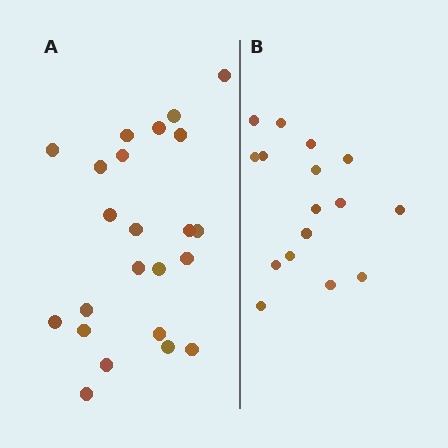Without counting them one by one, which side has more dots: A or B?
Region A (the left region) has more dots.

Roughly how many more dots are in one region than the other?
Region A has roughly 8 or so more dots than region B.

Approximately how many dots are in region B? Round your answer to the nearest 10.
About 20 dots. (The exact count is 16, which rounds to 20.)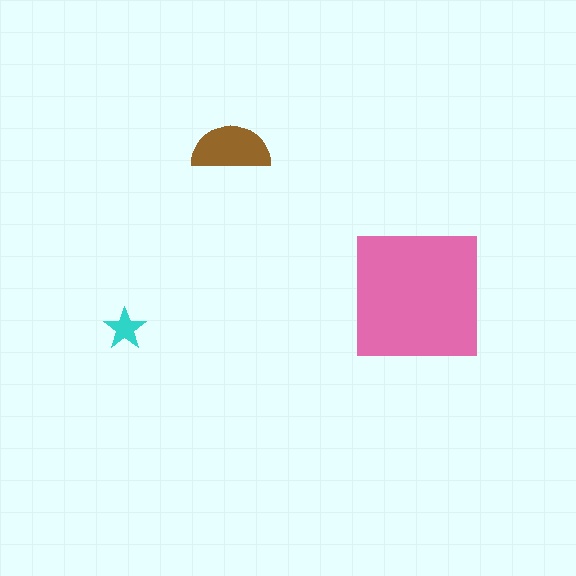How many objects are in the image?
There are 3 objects in the image.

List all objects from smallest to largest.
The cyan star, the brown semicircle, the pink square.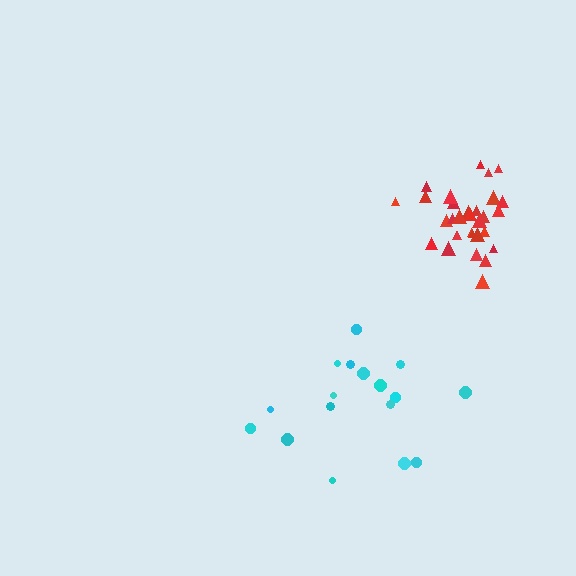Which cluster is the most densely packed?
Red.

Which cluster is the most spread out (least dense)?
Cyan.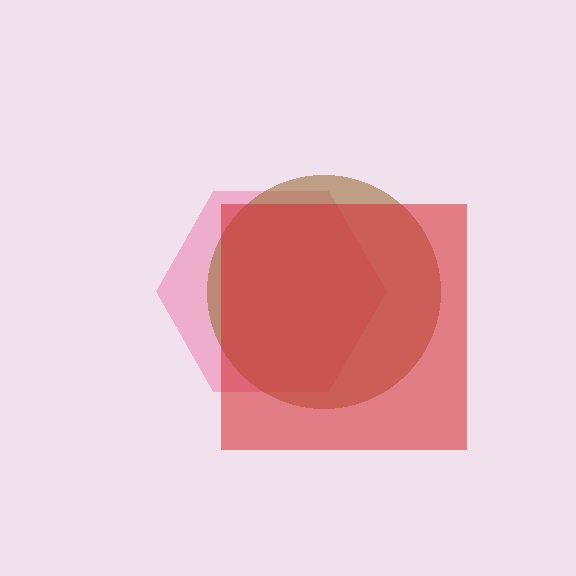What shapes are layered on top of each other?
The layered shapes are: a pink hexagon, a brown circle, a red square.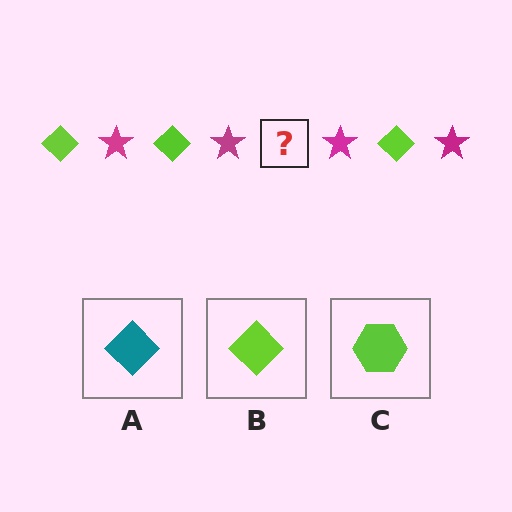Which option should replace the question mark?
Option B.